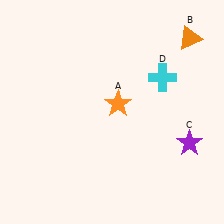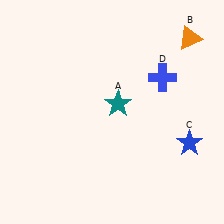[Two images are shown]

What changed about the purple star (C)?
In Image 1, C is purple. In Image 2, it changed to blue.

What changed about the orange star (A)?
In Image 1, A is orange. In Image 2, it changed to teal.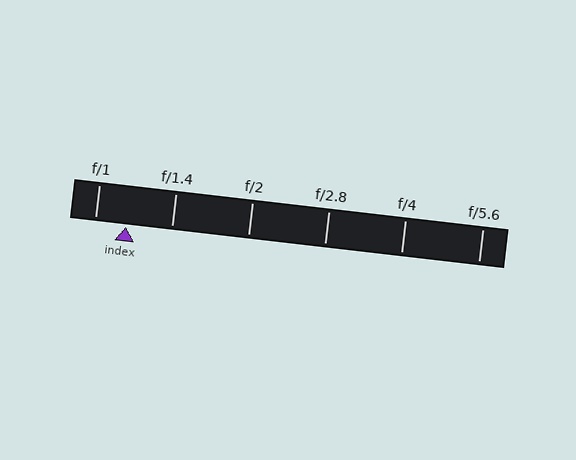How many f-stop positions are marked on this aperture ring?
There are 6 f-stop positions marked.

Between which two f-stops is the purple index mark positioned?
The index mark is between f/1 and f/1.4.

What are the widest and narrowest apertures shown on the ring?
The widest aperture shown is f/1 and the narrowest is f/5.6.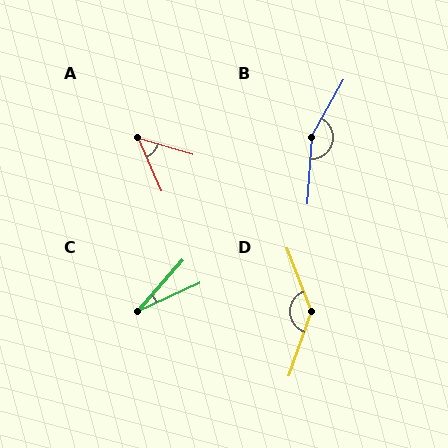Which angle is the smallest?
C, at approximately 24 degrees.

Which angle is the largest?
B, at approximately 155 degrees.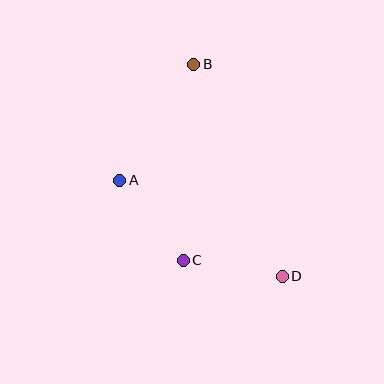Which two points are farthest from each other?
Points B and D are farthest from each other.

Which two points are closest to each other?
Points C and D are closest to each other.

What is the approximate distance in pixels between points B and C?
The distance between B and C is approximately 197 pixels.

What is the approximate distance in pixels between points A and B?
The distance between A and B is approximately 138 pixels.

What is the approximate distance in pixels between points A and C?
The distance between A and C is approximately 102 pixels.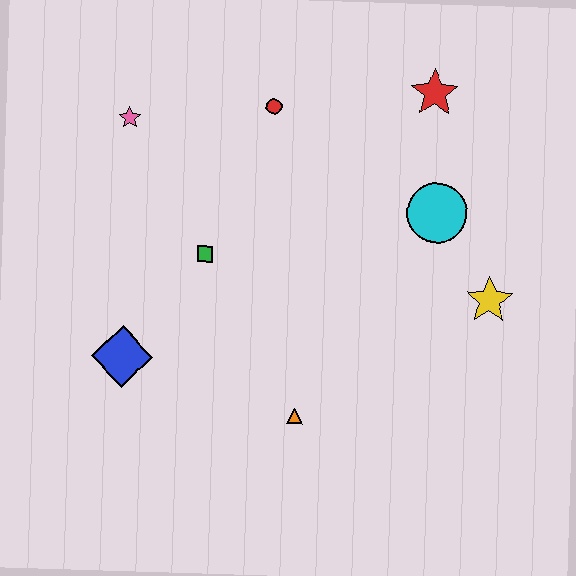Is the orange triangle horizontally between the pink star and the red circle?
No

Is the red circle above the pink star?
Yes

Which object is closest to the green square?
The blue diamond is closest to the green square.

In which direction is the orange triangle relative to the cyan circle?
The orange triangle is below the cyan circle.